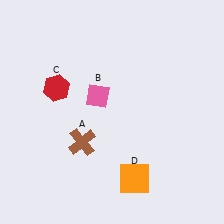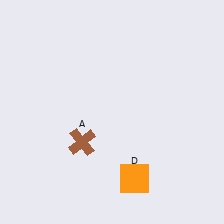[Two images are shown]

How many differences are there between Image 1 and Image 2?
There are 2 differences between the two images.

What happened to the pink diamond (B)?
The pink diamond (B) was removed in Image 2. It was in the top-left area of Image 1.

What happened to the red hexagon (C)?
The red hexagon (C) was removed in Image 2. It was in the top-left area of Image 1.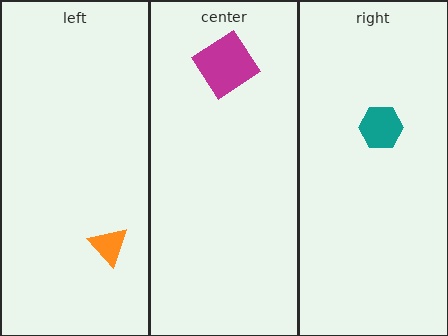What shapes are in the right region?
The teal hexagon.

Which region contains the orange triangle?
The left region.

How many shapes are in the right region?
1.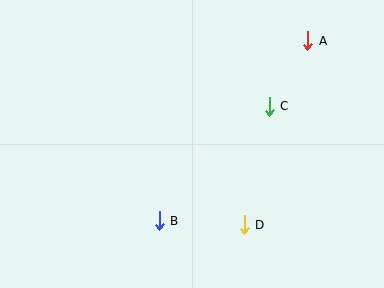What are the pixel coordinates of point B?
Point B is at (159, 221).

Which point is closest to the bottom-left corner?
Point B is closest to the bottom-left corner.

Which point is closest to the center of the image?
Point B at (159, 221) is closest to the center.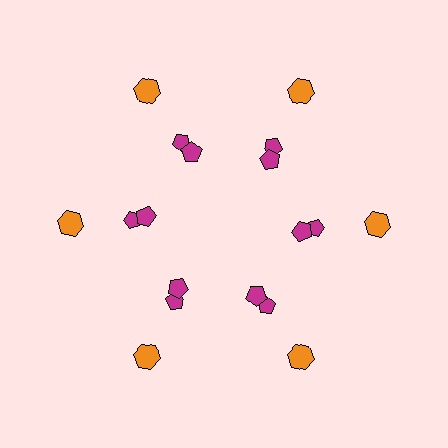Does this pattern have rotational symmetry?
Yes, this pattern has 6-fold rotational symmetry. It looks the same after rotating 60 degrees around the center.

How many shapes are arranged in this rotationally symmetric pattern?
There are 18 shapes, arranged in 6 groups of 3.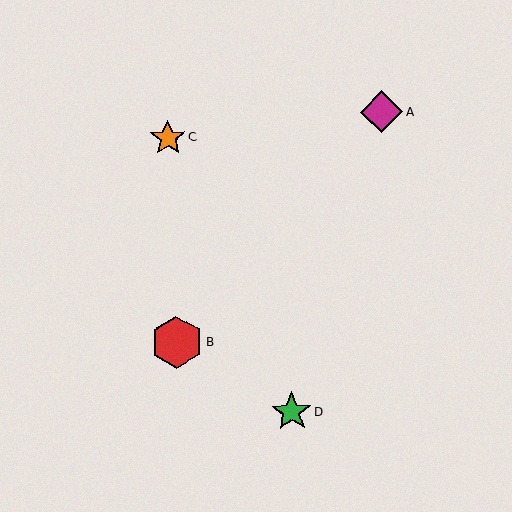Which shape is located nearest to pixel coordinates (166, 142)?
The orange star (labeled C) at (168, 138) is nearest to that location.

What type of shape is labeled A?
Shape A is a magenta diamond.